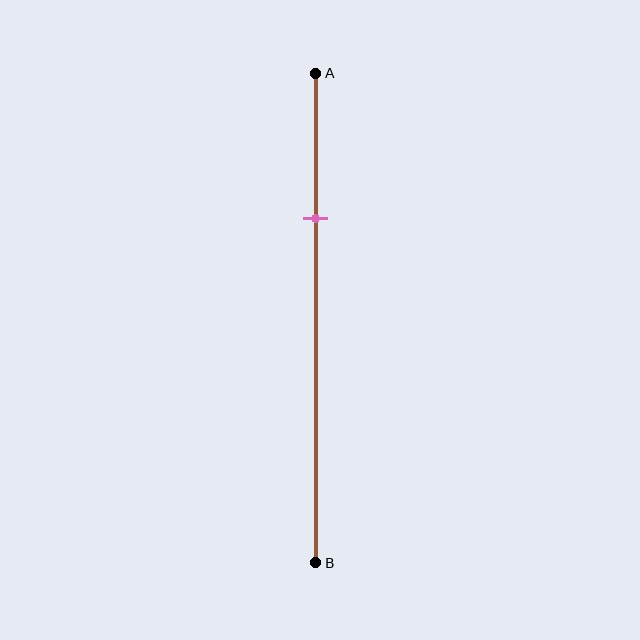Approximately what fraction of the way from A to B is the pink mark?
The pink mark is approximately 30% of the way from A to B.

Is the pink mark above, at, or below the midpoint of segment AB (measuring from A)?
The pink mark is above the midpoint of segment AB.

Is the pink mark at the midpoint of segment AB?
No, the mark is at about 30% from A, not at the 50% midpoint.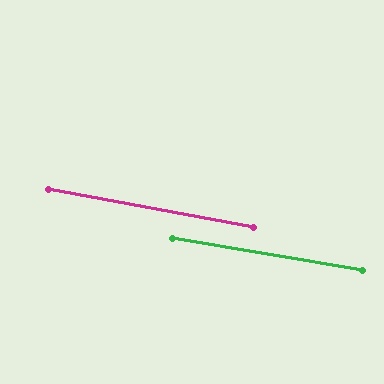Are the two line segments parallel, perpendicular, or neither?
Parallel — their directions differ by only 1.0°.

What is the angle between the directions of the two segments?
Approximately 1 degree.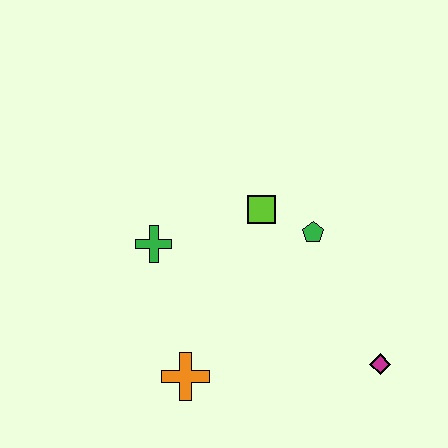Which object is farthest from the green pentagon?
The orange cross is farthest from the green pentagon.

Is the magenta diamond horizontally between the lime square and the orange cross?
No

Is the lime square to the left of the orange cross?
No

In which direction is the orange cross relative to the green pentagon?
The orange cross is below the green pentagon.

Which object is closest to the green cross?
The lime square is closest to the green cross.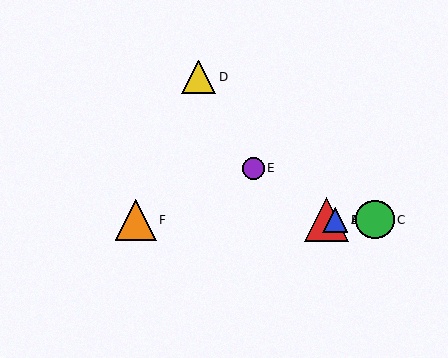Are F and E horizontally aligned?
No, F is at y≈220 and E is at y≈168.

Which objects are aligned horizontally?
Objects A, B, C, F are aligned horizontally.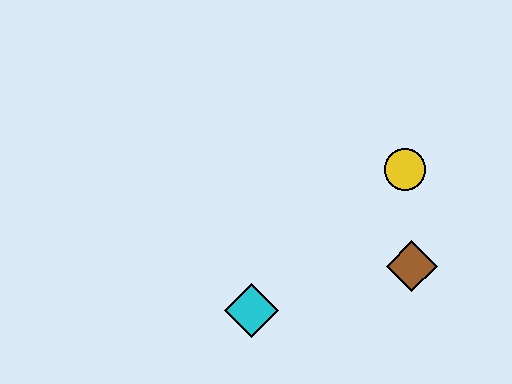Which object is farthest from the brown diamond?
The cyan diamond is farthest from the brown diamond.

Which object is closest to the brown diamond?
The yellow circle is closest to the brown diamond.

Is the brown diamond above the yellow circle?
No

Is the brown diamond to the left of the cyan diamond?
No